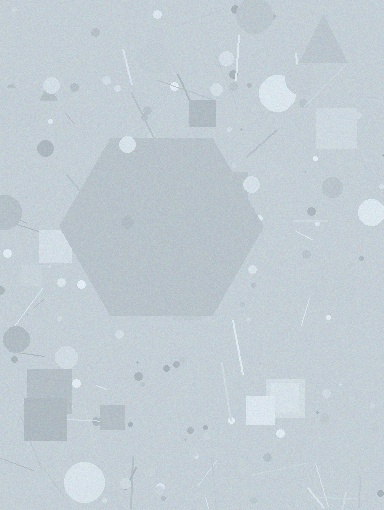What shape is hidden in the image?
A hexagon is hidden in the image.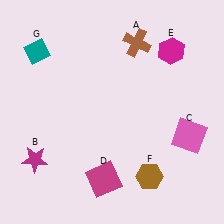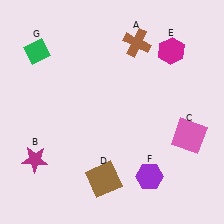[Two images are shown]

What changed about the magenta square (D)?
In Image 1, D is magenta. In Image 2, it changed to brown.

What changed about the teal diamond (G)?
In Image 1, G is teal. In Image 2, it changed to green.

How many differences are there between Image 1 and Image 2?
There are 3 differences between the two images.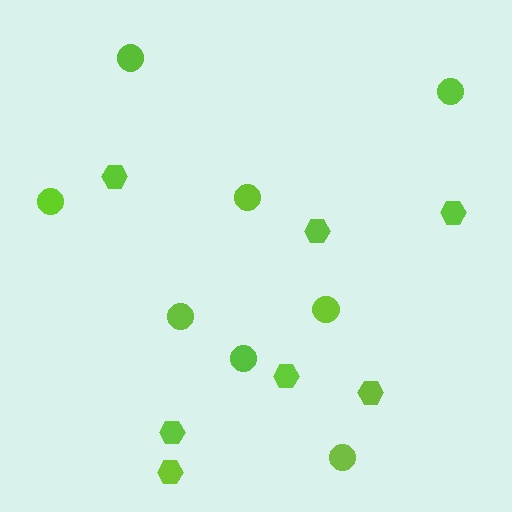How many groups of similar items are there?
There are 2 groups: one group of circles (8) and one group of hexagons (7).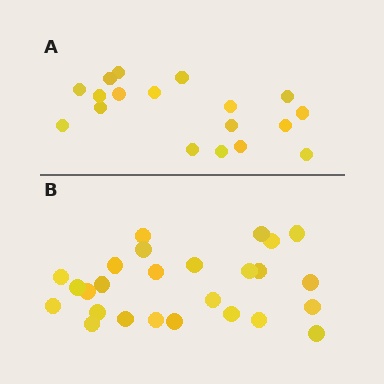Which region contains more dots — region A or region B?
Region B (the bottom region) has more dots.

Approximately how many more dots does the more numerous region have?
Region B has roughly 8 or so more dots than region A.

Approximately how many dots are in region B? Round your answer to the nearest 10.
About 30 dots. (The exact count is 26, which rounds to 30.)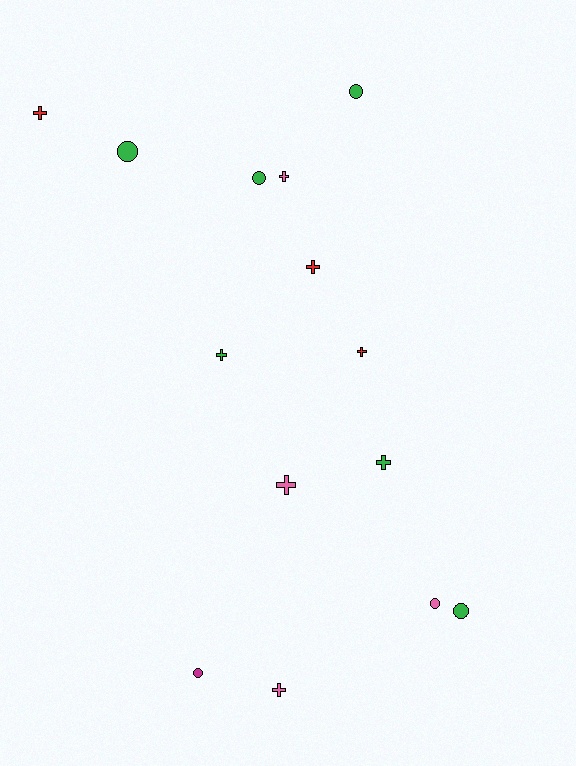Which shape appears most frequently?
Cross, with 8 objects.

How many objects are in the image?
There are 14 objects.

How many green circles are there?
There are 4 green circles.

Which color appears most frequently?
Green, with 6 objects.